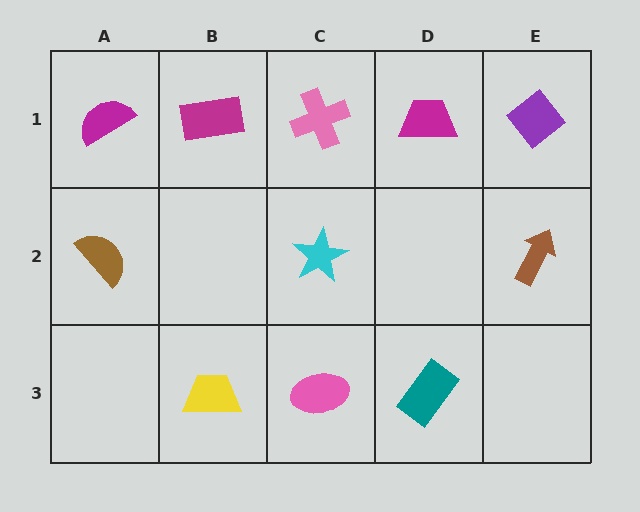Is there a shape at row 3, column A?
No, that cell is empty.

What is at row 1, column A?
A magenta semicircle.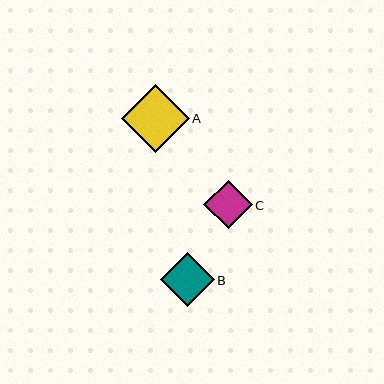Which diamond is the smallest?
Diamond C is the smallest with a size of approximately 49 pixels.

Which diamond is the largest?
Diamond A is the largest with a size of approximately 68 pixels.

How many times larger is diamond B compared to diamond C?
Diamond B is approximately 1.1 times the size of diamond C.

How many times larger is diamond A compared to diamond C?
Diamond A is approximately 1.4 times the size of diamond C.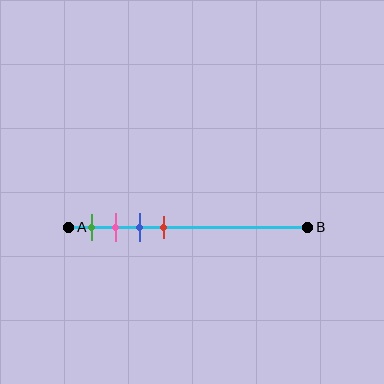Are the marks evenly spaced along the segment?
Yes, the marks are approximately evenly spaced.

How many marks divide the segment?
There are 4 marks dividing the segment.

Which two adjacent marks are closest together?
The pink and blue marks are the closest adjacent pair.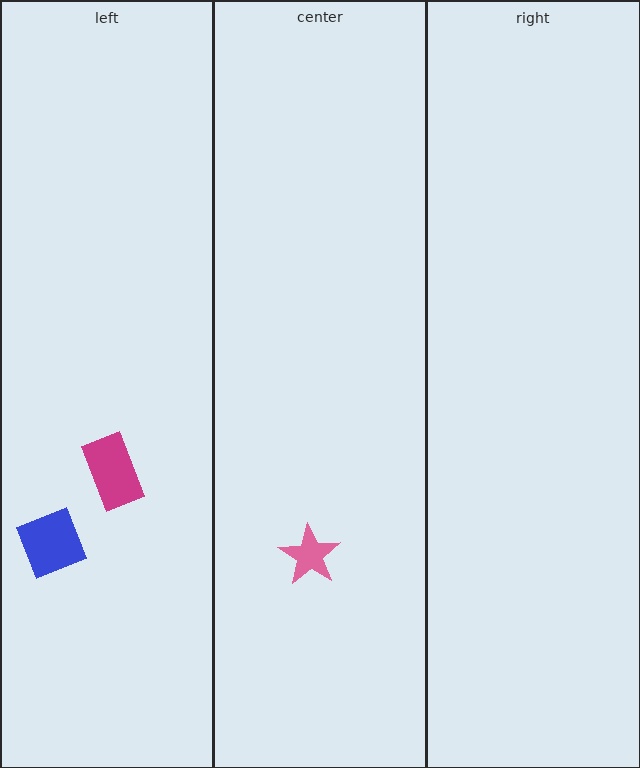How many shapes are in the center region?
1.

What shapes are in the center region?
The pink star.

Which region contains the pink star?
The center region.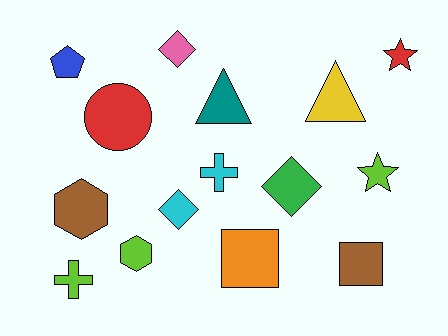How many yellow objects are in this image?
There is 1 yellow object.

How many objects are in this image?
There are 15 objects.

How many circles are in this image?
There is 1 circle.